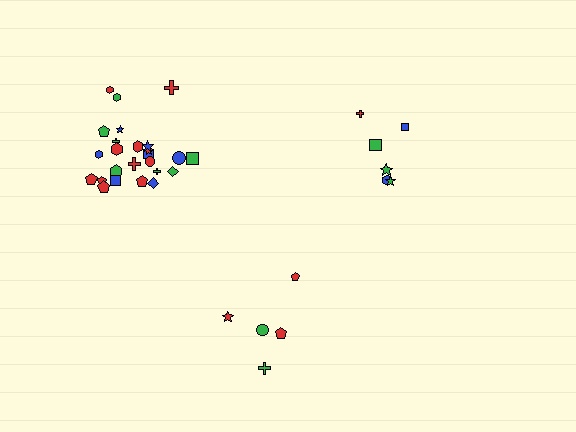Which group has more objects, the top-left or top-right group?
The top-left group.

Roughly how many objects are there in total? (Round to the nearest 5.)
Roughly 35 objects in total.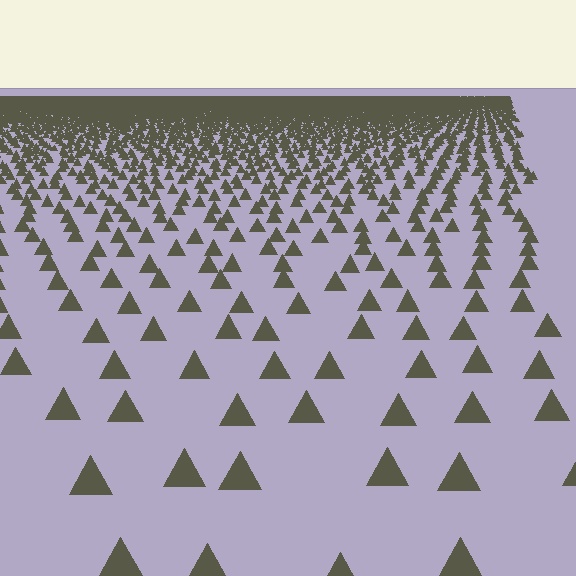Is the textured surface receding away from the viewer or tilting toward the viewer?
The surface is receding away from the viewer. Texture elements get smaller and denser toward the top.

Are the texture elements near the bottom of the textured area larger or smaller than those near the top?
Larger. Near the bottom, elements are closer to the viewer and appear at a bigger on-screen size.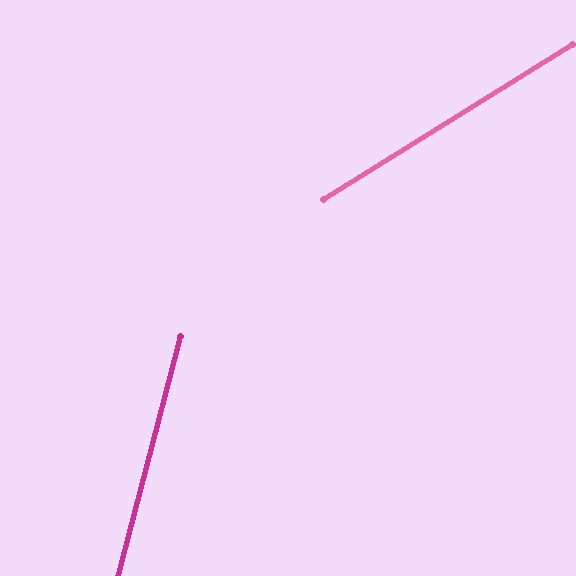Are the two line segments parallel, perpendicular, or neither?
Neither parallel nor perpendicular — they differ by about 44°.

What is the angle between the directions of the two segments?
Approximately 44 degrees.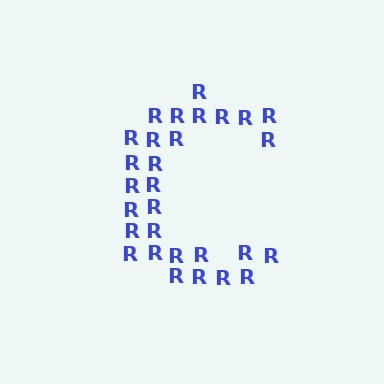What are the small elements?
The small elements are letter R's.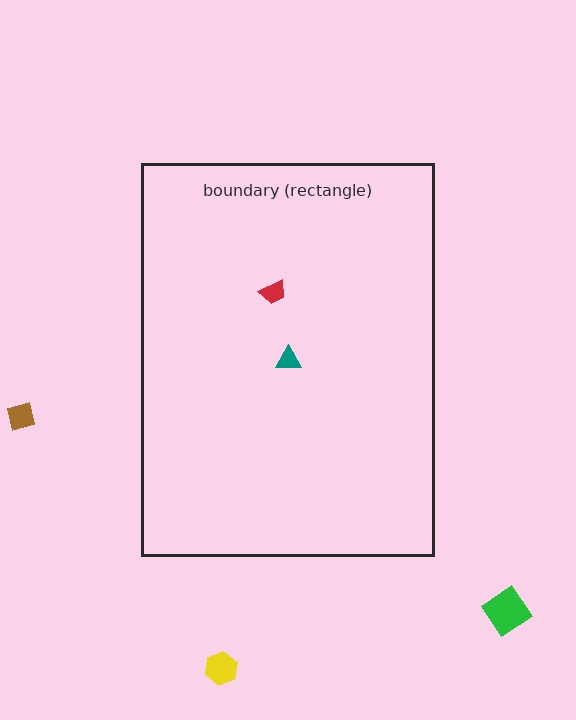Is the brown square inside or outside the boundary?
Outside.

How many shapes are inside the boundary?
2 inside, 3 outside.